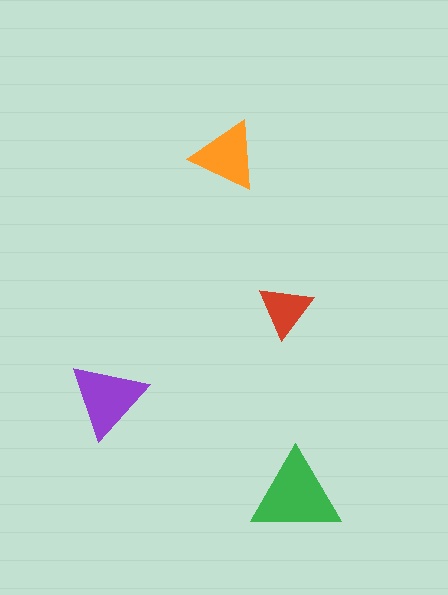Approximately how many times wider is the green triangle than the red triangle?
About 1.5 times wider.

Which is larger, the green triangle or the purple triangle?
The green one.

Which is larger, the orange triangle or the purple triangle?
The purple one.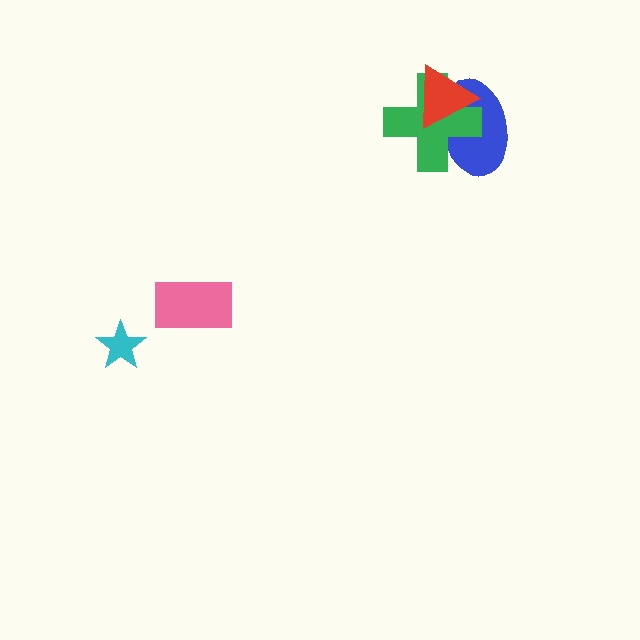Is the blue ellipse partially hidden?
Yes, it is partially covered by another shape.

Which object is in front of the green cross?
The red triangle is in front of the green cross.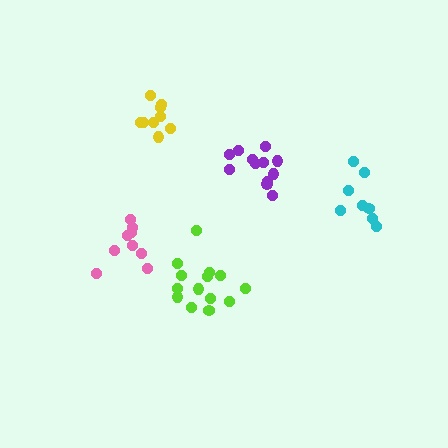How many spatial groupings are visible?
There are 5 spatial groupings.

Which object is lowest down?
The lime cluster is bottommost.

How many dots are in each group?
Group 1: 8 dots, Group 2: 9 dots, Group 3: 14 dots, Group 4: 12 dots, Group 5: 9 dots (52 total).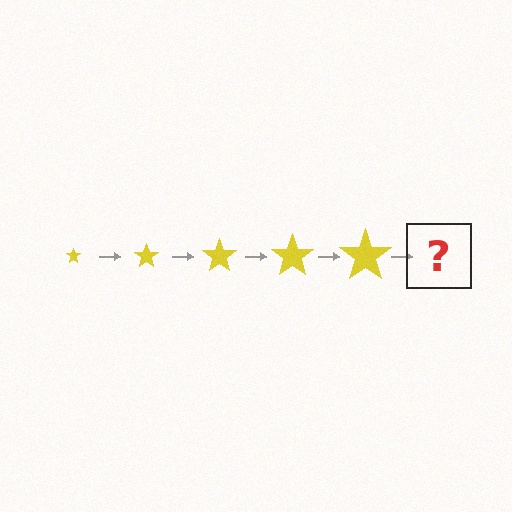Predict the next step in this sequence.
The next step is a yellow star, larger than the previous one.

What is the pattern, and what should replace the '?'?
The pattern is that the star gets progressively larger each step. The '?' should be a yellow star, larger than the previous one.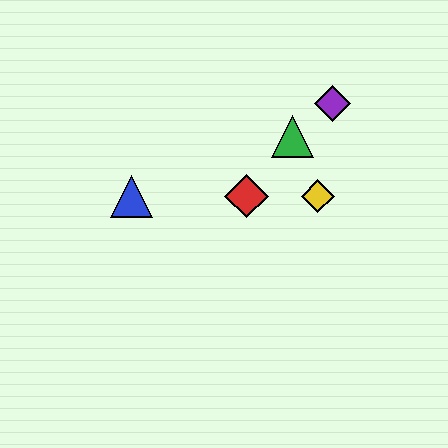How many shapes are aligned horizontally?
3 shapes (the red diamond, the blue triangle, the yellow diamond) are aligned horizontally.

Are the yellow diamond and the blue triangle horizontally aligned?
Yes, both are at y≈196.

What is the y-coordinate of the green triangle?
The green triangle is at y≈136.